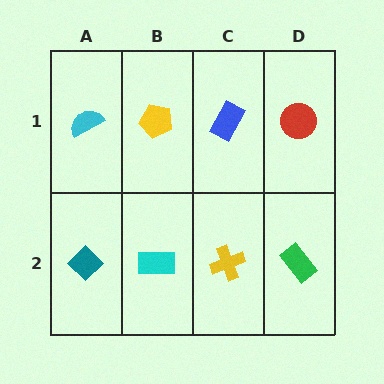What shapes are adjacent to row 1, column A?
A teal diamond (row 2, column A), a yellow pentagon (row 1, column B).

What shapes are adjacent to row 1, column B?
A cyan rectangle (row 2, column B), a cyan semicircle (row 1, column A), a blue rectangle (row 1, column C).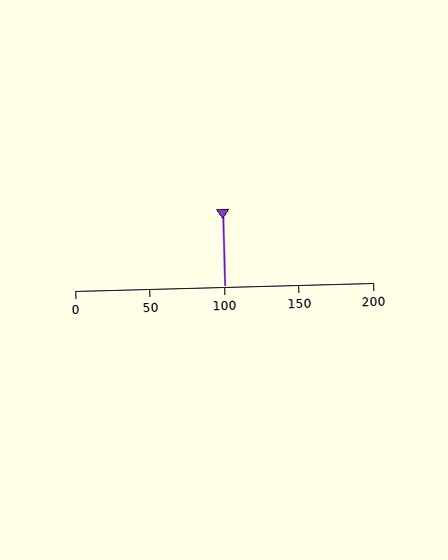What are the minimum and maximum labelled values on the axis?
The axis runs from 0 to 200.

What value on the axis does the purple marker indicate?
The marker indicates approximately 100.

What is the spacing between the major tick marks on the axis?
The major ticks are spaced 50 apart.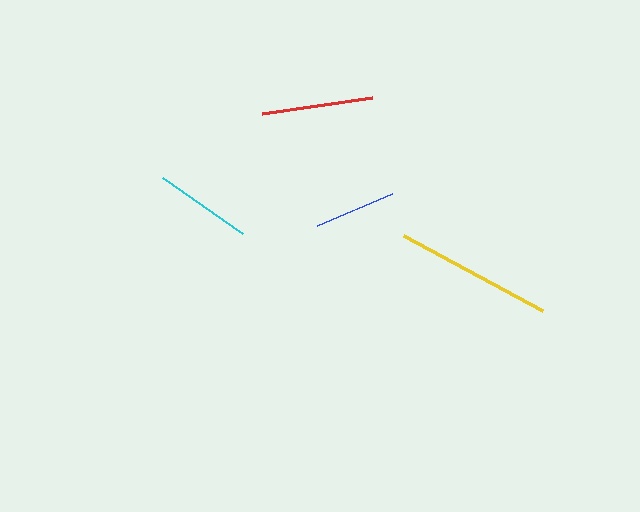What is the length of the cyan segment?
The cyan segment is approximately 98 pixels long.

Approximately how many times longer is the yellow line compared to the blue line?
The yellow line is approximately 1.9 times the length of the blue line.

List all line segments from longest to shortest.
From longest to shortest: yellow, red, cyan, blue.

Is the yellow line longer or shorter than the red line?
The yellow line is longer than the red line.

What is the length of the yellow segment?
The yellow segment is approximately 158 pixels long.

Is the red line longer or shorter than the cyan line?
The red line is longer than the cyan line.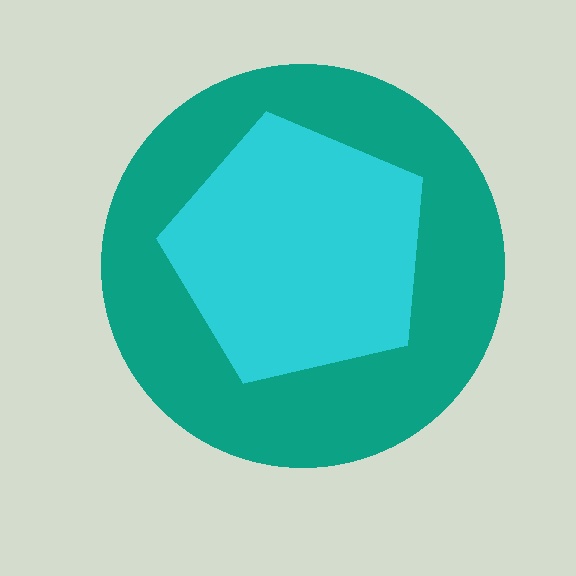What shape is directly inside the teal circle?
The cyan pentagon.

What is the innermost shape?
The cyan pentagon.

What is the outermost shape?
The teal circle.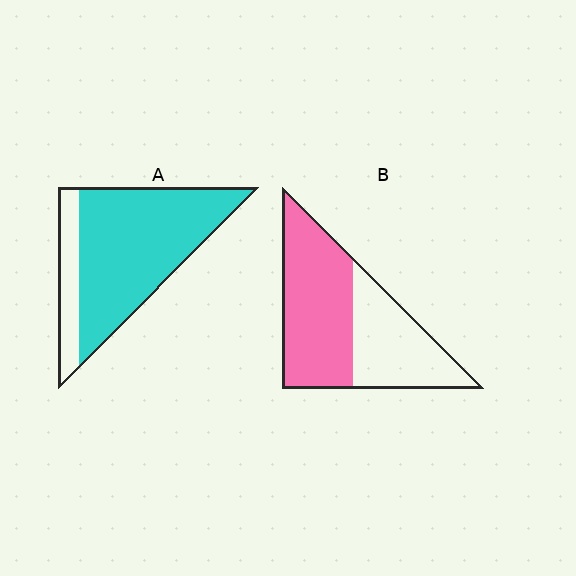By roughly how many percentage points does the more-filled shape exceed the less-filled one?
By roughly 20 percentage points (A over B).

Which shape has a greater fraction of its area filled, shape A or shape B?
Shape A.